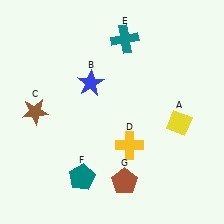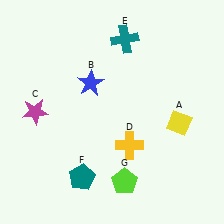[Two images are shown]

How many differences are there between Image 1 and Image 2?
There are 2 differences between the two images.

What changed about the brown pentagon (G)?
In Image 1, G is brown. In Image 2, it changed to lime.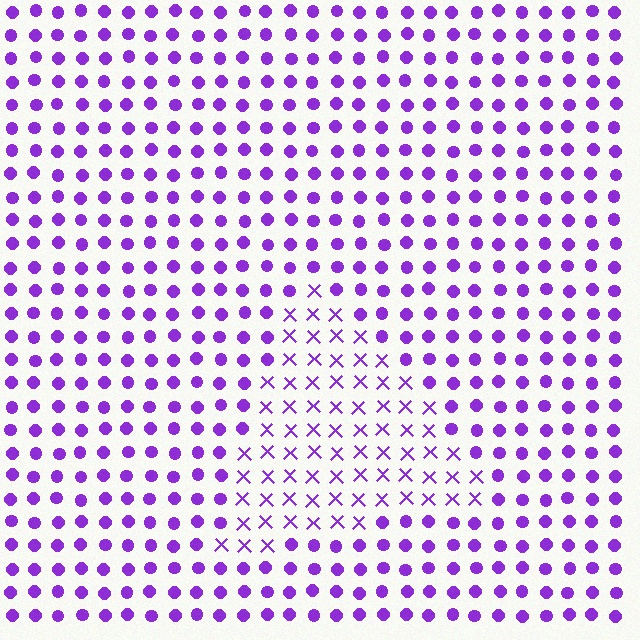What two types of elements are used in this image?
The image uses X marks inside the triangle region and circles outside it.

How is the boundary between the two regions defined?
The boundary is defined by a change in element shape: X marks inside vs. circles outside. All elements share the same color and spacing.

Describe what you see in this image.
The image is filled with small purple elements arranged in a uniform grid. A triangle-shaped region contains X marks, while the surrounding area contains circles. The boundary is defined purely by the change in element shape.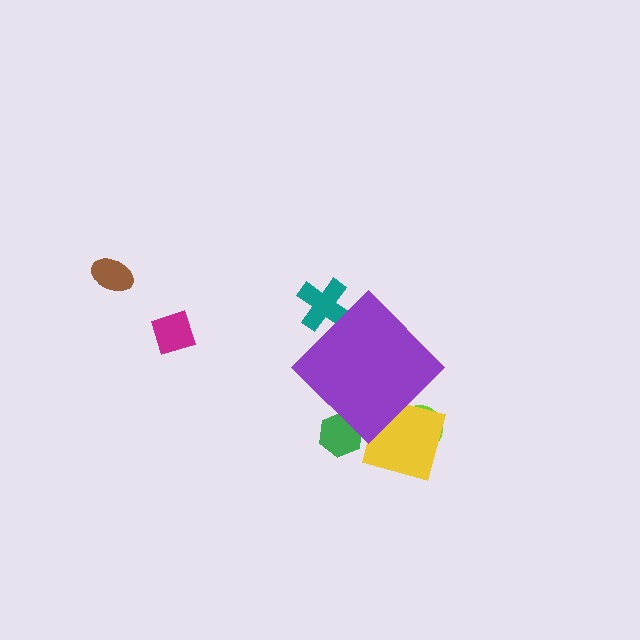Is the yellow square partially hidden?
Yes, the yellow square is partially hidden behind the purple diamond.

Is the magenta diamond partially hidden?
No, the magenta diamond is fully visible.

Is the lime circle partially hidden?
Yes, the lime circle is partially hidden behind the purple diamond.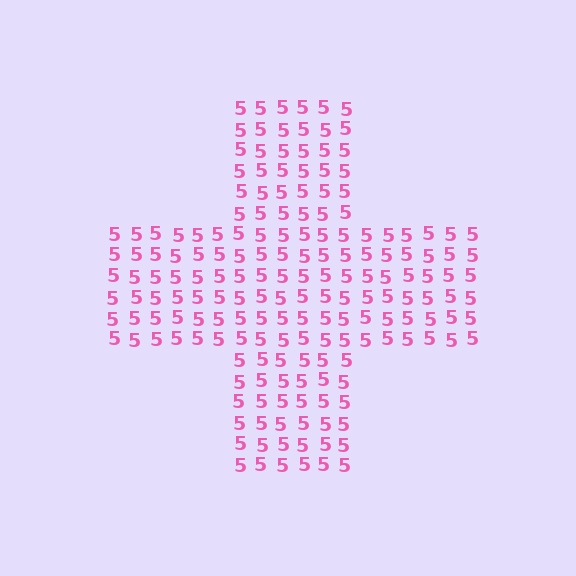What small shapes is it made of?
It is made of small digit 5's.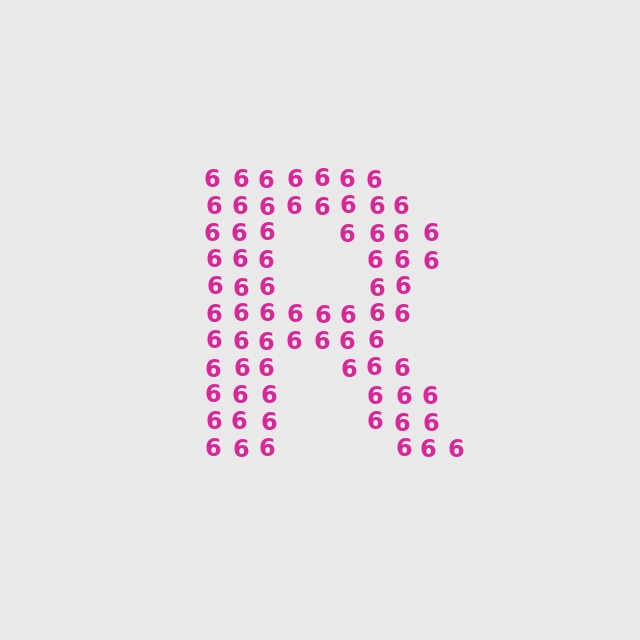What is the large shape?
The large shape is the letter R.